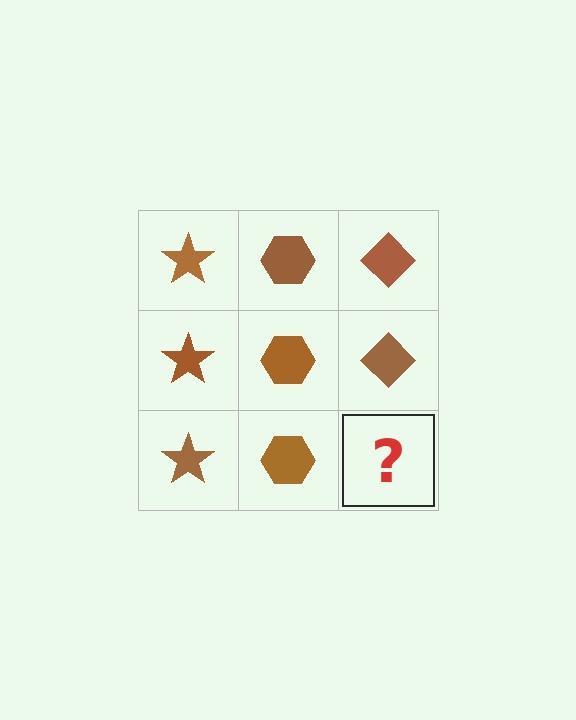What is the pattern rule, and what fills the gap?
The rule is that each column has a consistent shape. The gap should be filled with a brown diamond.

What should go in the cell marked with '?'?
The missing cell should contain a brown diamond.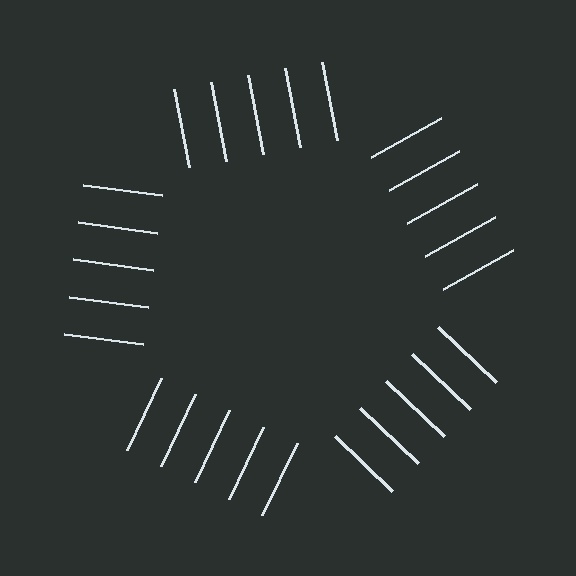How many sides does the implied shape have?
5 sides — the line-ends trace a pentagon.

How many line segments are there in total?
25 — 5 along each of the 5 edges.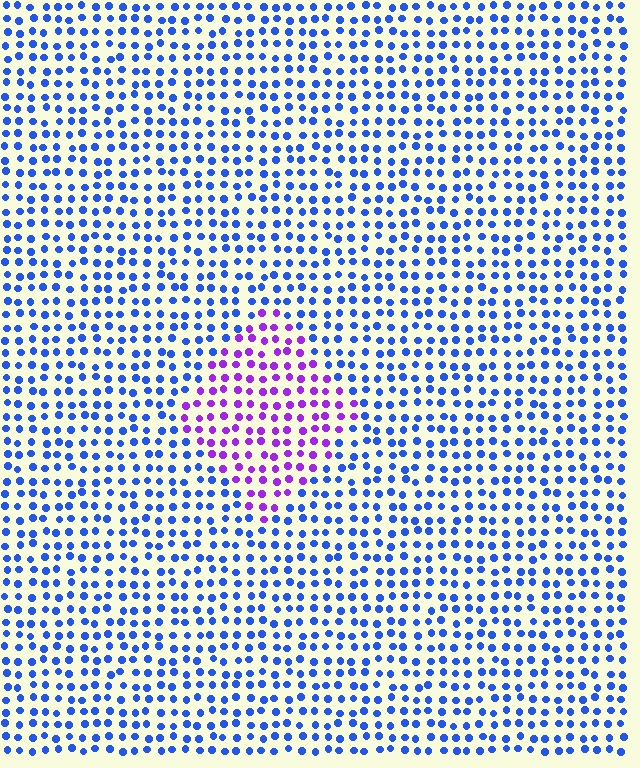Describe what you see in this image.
The image is filled with small blue elements in a uniform arrangement. A diamond-shaped region is visible where the elements are tinted to a slightly different hue, forming a subtle color boundary.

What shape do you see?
I see a diamond.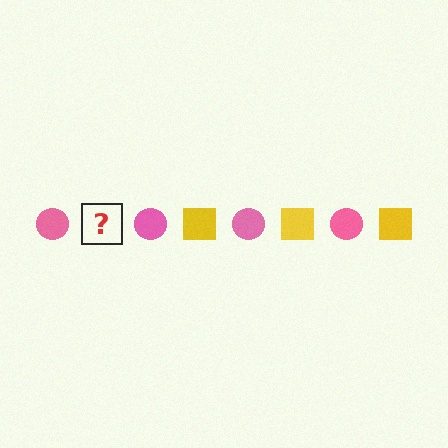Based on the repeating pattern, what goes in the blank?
The blank should be a yellow square.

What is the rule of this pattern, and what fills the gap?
The rule is that the pattern alternates between pink circle and yellow square. The gap should be filled with a yellow square.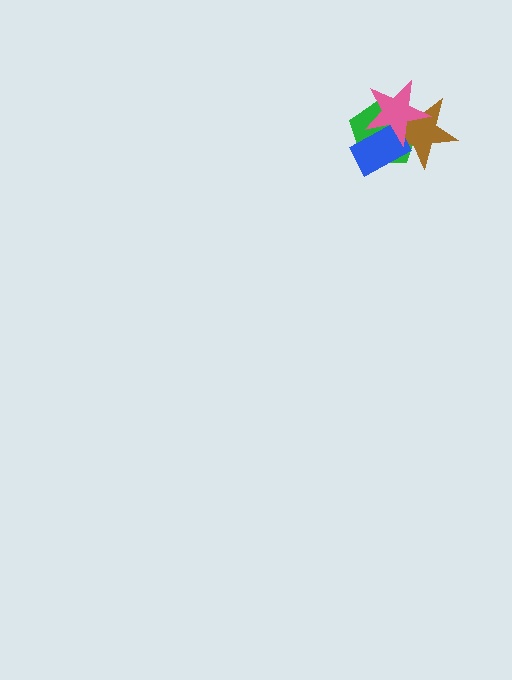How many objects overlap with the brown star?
3 objects overlap with the brown star.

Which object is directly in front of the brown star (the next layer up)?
The blue rectangle is directly in front of the brown star.